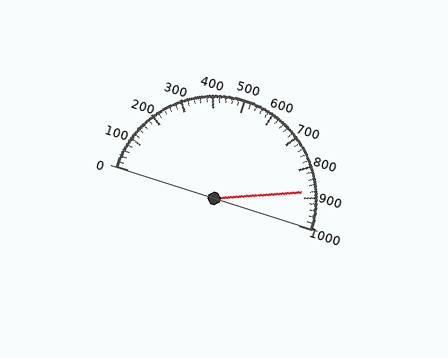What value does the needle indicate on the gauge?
The needle indicates approximately 880.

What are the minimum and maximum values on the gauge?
The gauge ranges from 0 to 1000.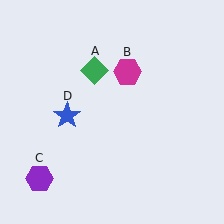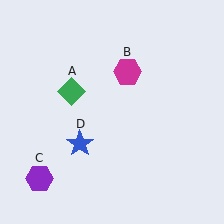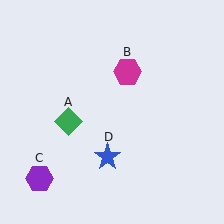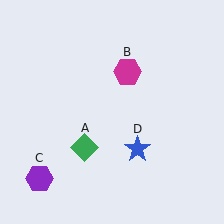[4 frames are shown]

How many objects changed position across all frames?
2 objects changed position: green diamond (object A), blue star (object D).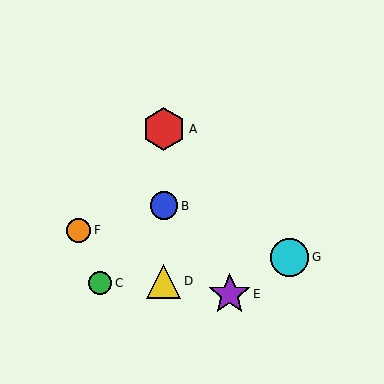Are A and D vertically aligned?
Yes, both are at x≈164.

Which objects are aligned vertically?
Objects A, B, D are aligned vertically.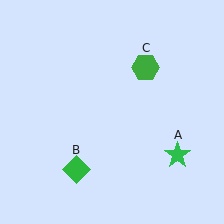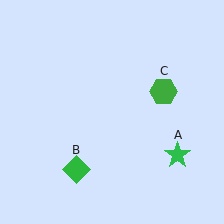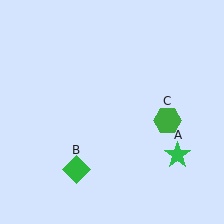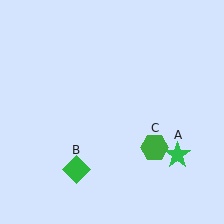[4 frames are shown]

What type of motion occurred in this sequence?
The green hexagon (object C) rotated clockwise around the center of the scene.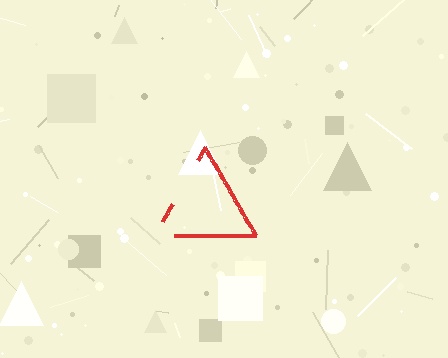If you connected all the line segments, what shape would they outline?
They would outline a triangle.